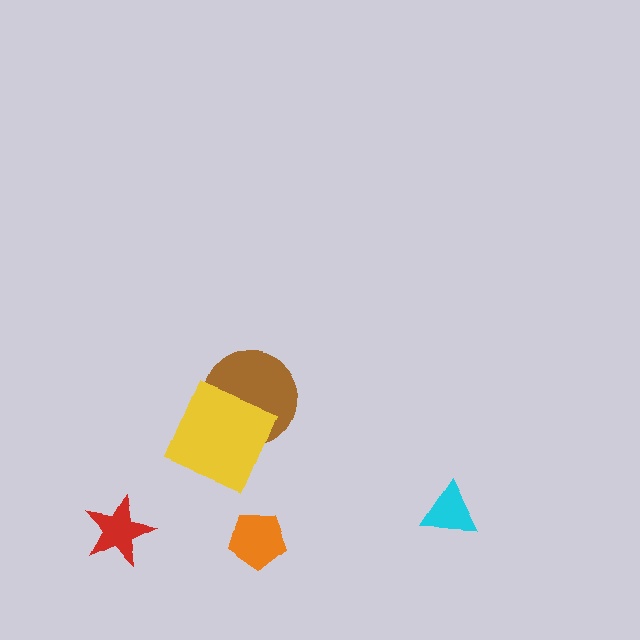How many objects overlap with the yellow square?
1 object overlaps with the yellow square.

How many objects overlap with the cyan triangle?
0 objects overlap with the cyan triangle.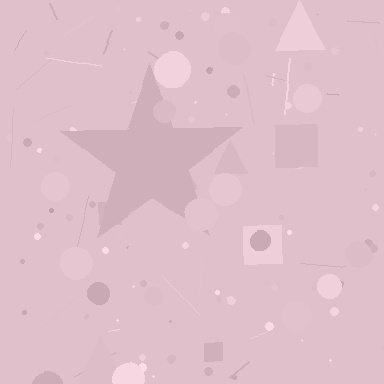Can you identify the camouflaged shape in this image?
The camouflaged shape is a star.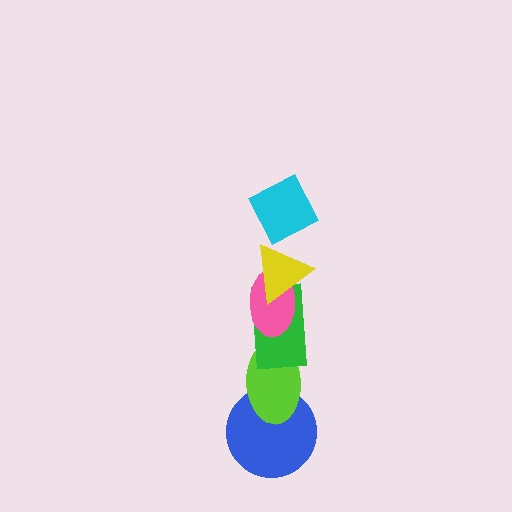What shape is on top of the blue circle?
The lime ellipse is on top of the blue circle.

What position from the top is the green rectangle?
The green rectangle is 4th from the top.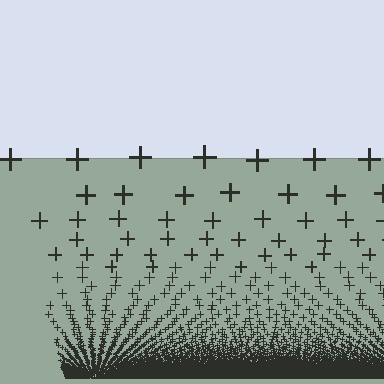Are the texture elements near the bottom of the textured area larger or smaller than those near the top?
Smaller. The gradient is inverted — elements near the bottom are smaller and denser.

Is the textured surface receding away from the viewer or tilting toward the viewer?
The surface appears to tilt toward the viewer. Texture elements get larger and sparser toward the top.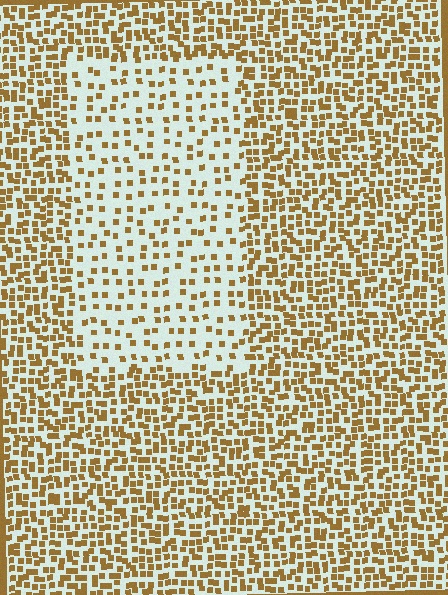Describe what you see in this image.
The image contains small brown elements arranged at two different densities. A rectangle-shaped region is visible where the elements are less densely packed than the surrounding area.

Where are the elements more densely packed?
The elements are more densely packed outside the rectangle boundary.